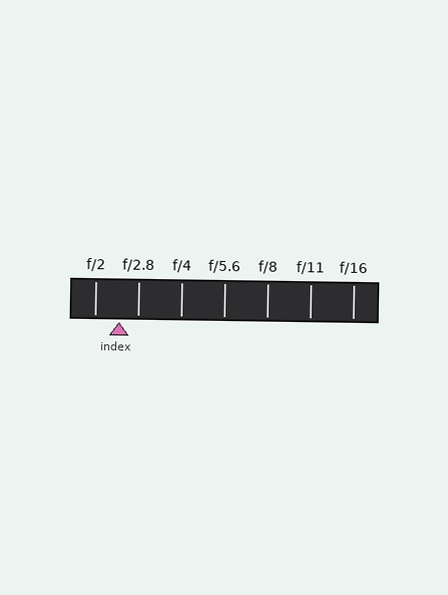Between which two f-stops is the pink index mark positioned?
The index mark is between f/2 and f/2.8.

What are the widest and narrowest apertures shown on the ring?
The widest aperture shown is f/2 and the narrowest is f/16.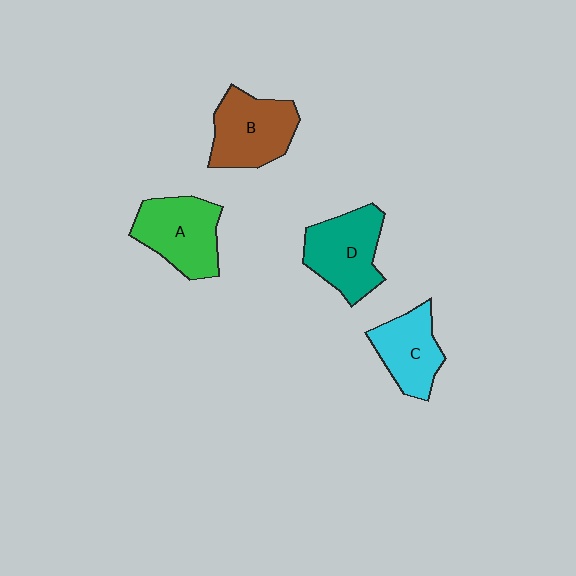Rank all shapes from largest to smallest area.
From largest to smallest: A (green), B (brown), D (teal), C (cyan).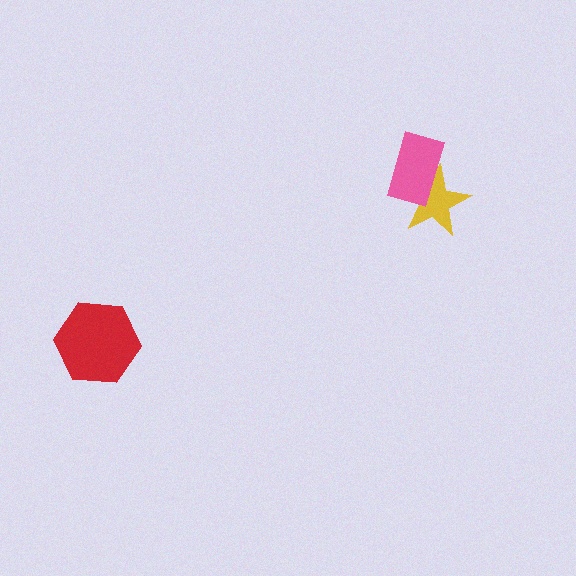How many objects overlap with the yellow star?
1 object overlaps with the yellow star.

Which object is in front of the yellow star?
The pink rectangle is in front of the yellow star.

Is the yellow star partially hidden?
Yes, it is partially covered by another shape.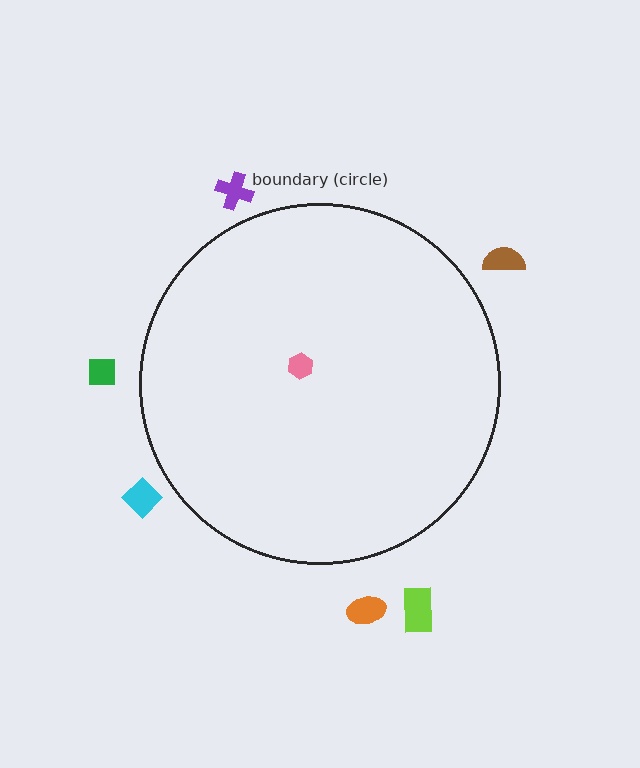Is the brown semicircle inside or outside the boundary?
Outside.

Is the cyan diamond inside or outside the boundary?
Outside.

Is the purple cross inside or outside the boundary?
Outside.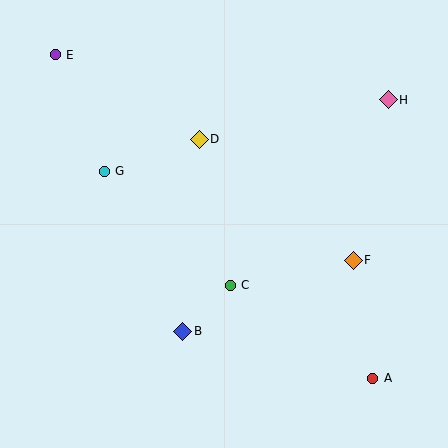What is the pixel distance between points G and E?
The distance between G and E is 126 pixels.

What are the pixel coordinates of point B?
Point B is at (183, 331).